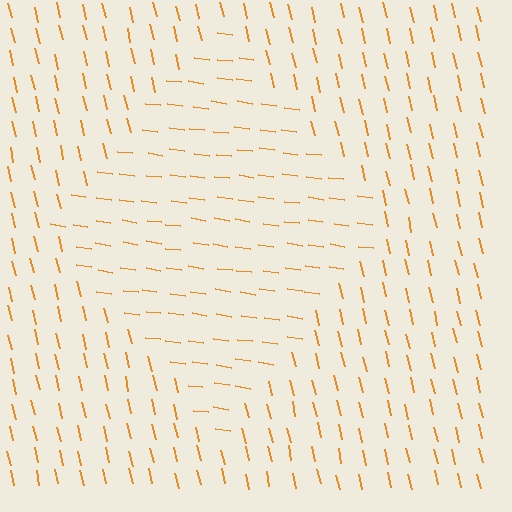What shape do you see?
I see a diamond.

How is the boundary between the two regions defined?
The boundary is defined purely by a change in line orientation (approximately 69 degrees difference). All lines are the same color and thickness.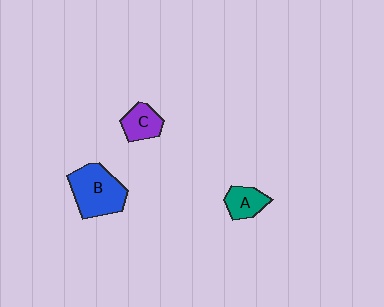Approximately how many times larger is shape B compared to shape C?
Approximately 1.9 times.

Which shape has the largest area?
Shape B (blue).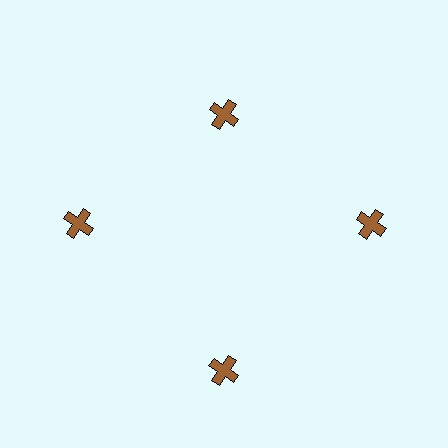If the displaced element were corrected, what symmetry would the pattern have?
It would have 4-fold rotational symmetry — the pattern would map onto itself every 90 degrees.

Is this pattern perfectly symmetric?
No. The 4 brown crosses are arranged in a ring, but one element near the 12 o'clock position is pulled inward toward the center, breaking the 4-fold rotational symmetry.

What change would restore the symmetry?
The symmetry would be restored by moving it outward, back onto the ring so that all 4 crosses sit at equal angles and equal distance from the center.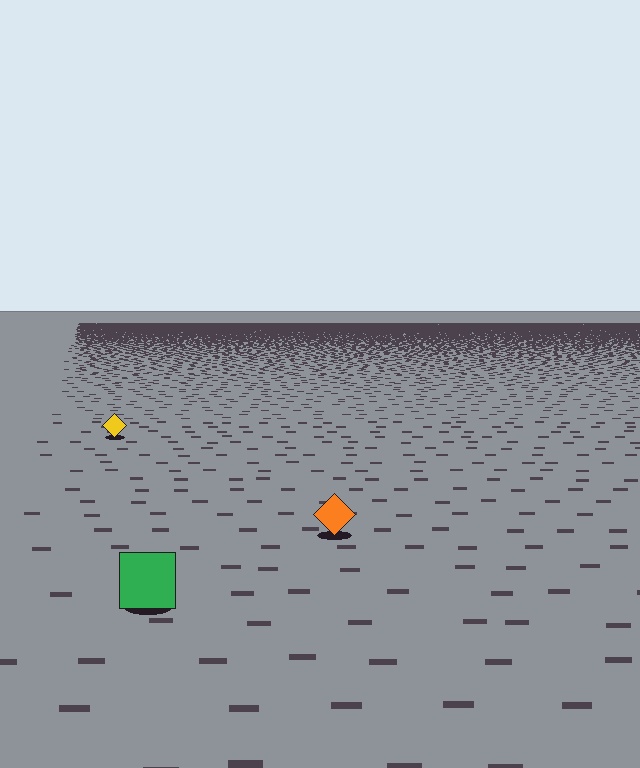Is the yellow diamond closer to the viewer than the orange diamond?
No. The orange diamond is closer — you can tell from the texture gradient: the ground texture is coarser near it.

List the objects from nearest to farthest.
From nearest to farthest: the green square, the orange diamond, the yellow diamond.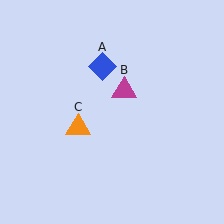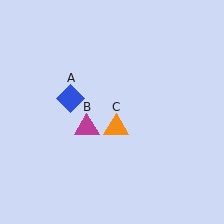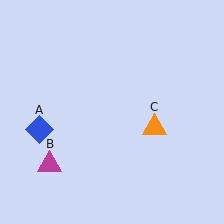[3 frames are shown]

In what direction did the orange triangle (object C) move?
The orange triangle (object C) moved right.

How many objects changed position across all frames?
3 objects changed position: blue diamond (object A), magenta triangle (object B), orange triangle (object C).